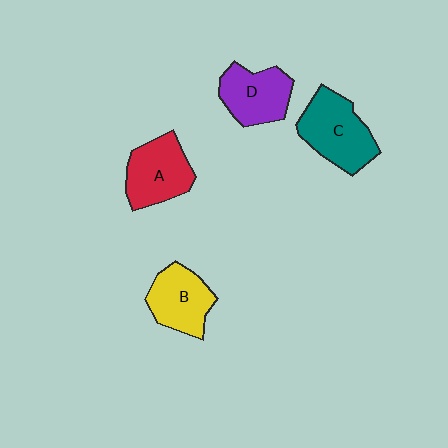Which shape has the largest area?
Shape C (teal).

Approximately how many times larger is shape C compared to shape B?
Approximately 1.2 times.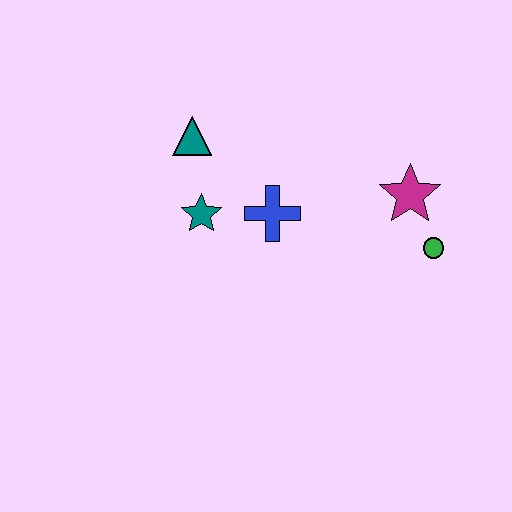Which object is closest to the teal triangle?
The teal star is closest to the teal triangle.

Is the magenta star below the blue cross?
No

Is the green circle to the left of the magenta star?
No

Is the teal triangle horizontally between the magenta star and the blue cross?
No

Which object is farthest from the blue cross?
The green circle is farthest from the blue cross.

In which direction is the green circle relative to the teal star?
The green circle is to the right of the teal star.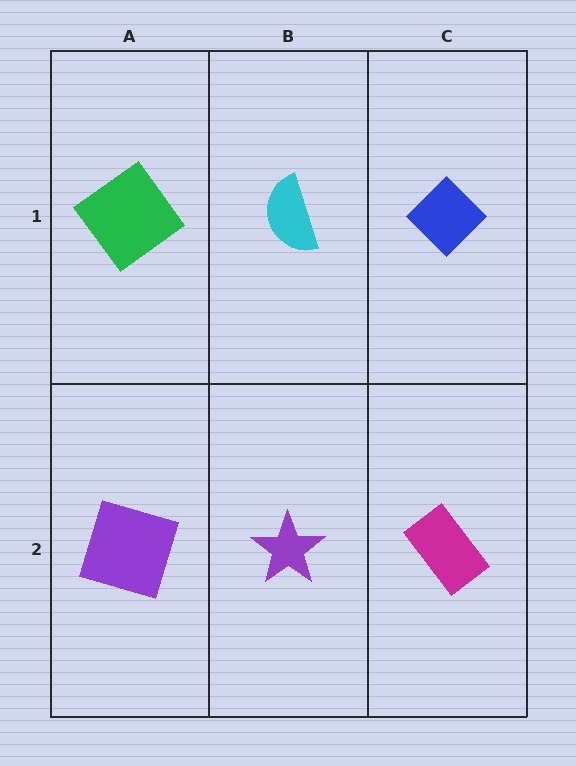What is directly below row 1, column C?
A magenta rectangle.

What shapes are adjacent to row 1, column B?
A purple star (row 2, column B), a green diamond (row 1, column A), a blue diamond (row 1, column C).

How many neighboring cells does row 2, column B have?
3.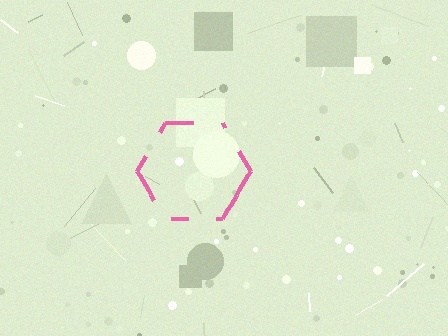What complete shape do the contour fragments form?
The contour fragments form a hexagon.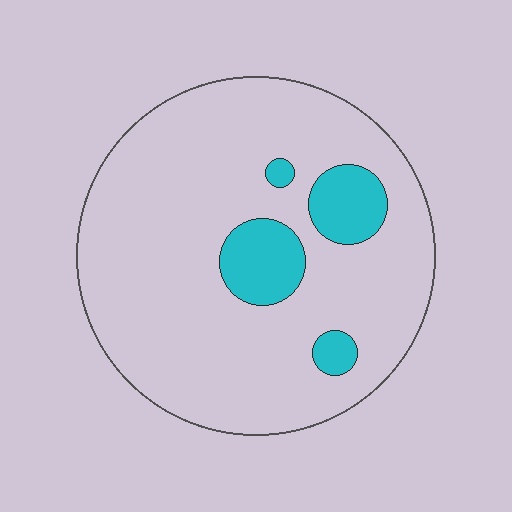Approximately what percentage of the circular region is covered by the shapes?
Approximately 15%.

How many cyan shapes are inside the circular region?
4.